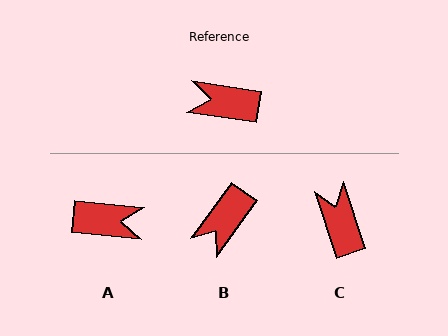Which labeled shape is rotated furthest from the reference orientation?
A, about 177 degrees away.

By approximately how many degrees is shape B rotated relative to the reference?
Approximately 63 degrees counter-clockwise.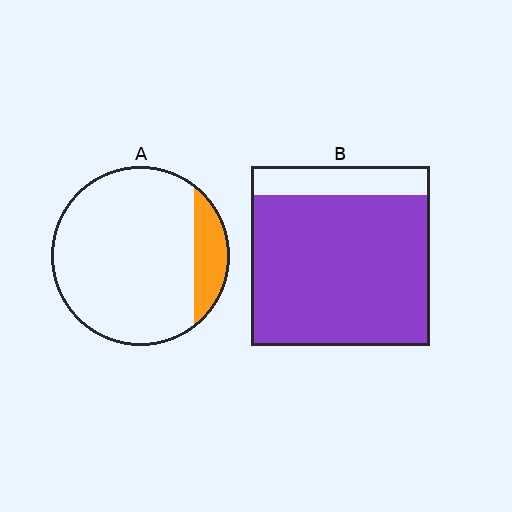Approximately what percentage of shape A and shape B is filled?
A is approximately 15% and B is approximately 85%.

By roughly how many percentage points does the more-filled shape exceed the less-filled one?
By roughly 70 percentage points (B over A).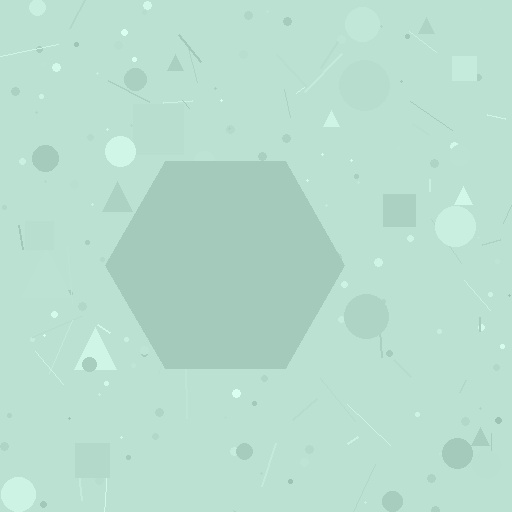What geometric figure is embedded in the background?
A hexagon is embedded in the background.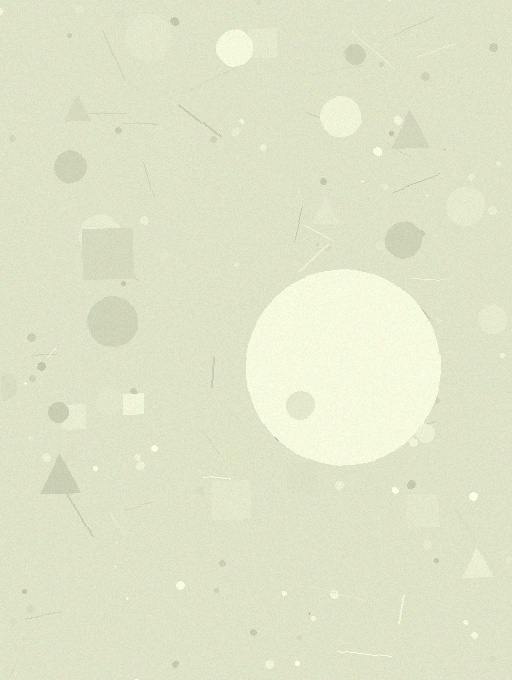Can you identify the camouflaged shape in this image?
The camouflaged shape is a circle.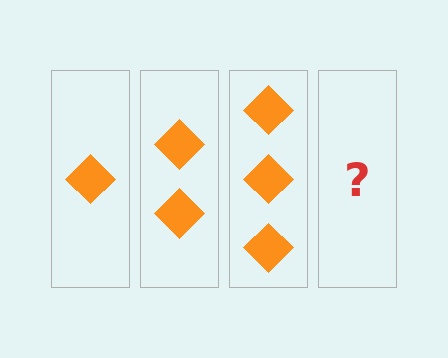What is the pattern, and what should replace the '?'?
The pattern is that each step adds one more diamond. The '?' should be 4 diamonds.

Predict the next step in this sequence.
The next step is 4 diamonds.